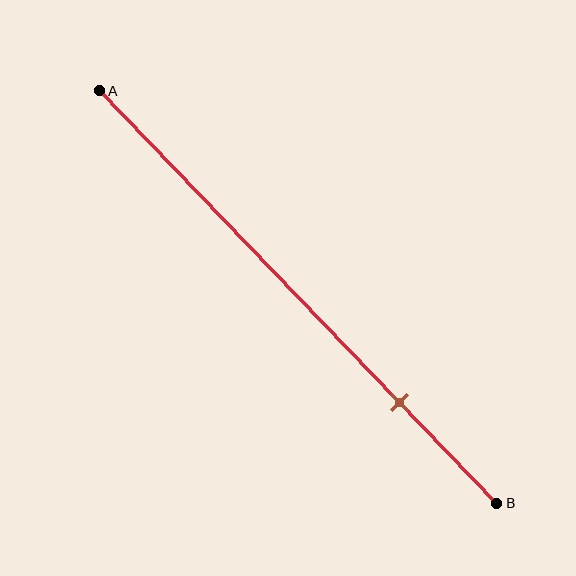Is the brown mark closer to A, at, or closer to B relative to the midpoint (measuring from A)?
The brown mark is closer to point B than the midpoint of segment AB.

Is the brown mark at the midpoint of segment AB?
No, the mark is at about 75% from A, not at the 50% midpoint.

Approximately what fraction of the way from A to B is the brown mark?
The brown mark is approximately 75% of the way from A to B.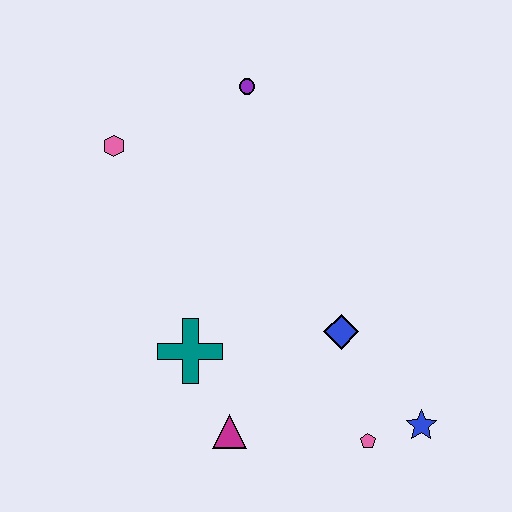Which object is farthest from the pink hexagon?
The blue star is farthest from the pink hexagon.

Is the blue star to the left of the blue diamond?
No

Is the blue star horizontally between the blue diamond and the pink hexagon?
No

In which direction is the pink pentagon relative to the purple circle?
The pink pentagon is below the purple circle.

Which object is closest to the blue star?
The pink pentagon is closest to the blue star.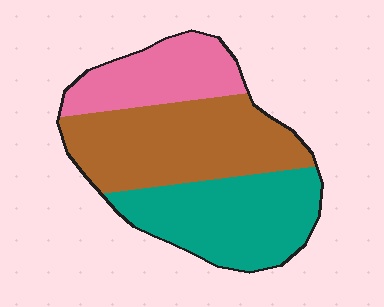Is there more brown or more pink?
Brown.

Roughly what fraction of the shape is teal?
Teal takes up about three eighths (3/8) of the shape.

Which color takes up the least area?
Pink, at roughly 25%.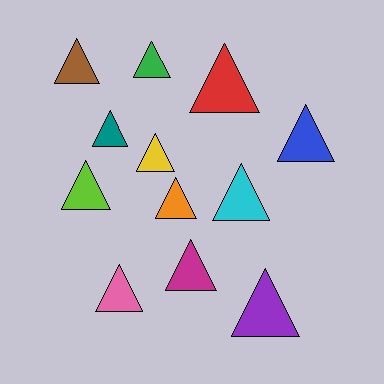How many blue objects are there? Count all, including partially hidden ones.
There is 1 blue object.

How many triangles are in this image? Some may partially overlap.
There are 12 triangles.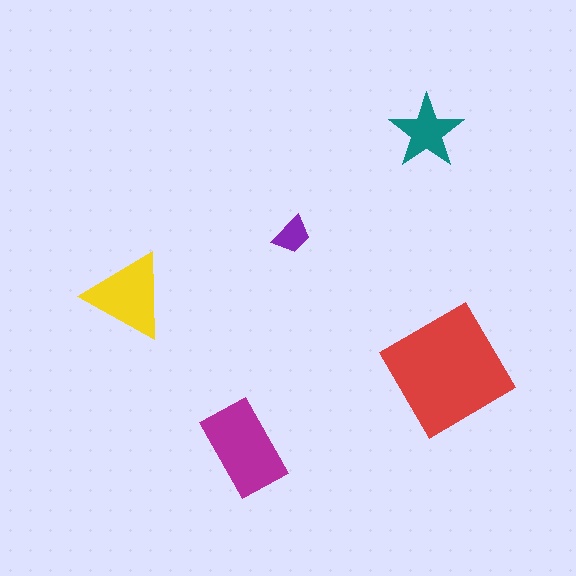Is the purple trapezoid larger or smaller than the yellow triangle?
Smaller.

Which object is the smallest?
The purple trapezoid.